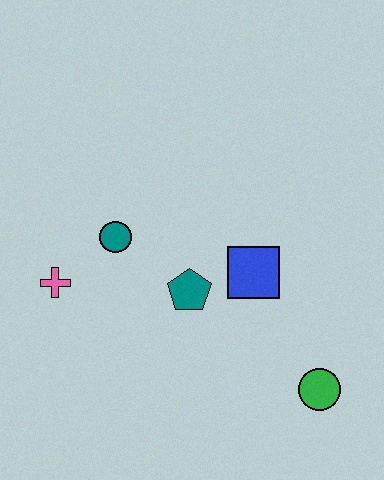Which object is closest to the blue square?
The teal pentagon is closest to the blue square.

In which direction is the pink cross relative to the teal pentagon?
The pink cross is to the left of the teal pentagon.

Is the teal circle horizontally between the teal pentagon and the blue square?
No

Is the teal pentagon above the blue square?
No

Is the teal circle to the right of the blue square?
No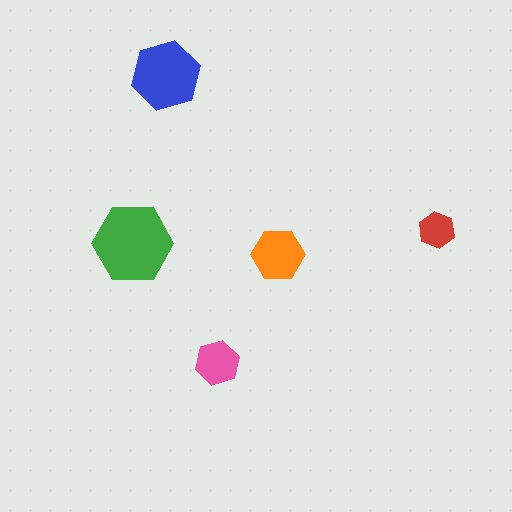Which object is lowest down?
The pink hexagon is bottommost.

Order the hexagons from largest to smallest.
the green one, the blue one, the orange one, the pink one, the red one.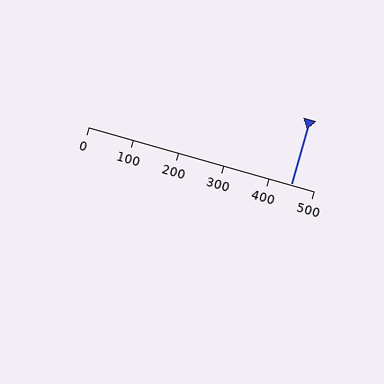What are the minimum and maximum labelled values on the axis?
The axis runs from 0 to 500.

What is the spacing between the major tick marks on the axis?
The major ticks are spaced 100 apart.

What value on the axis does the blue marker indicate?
The marker indicates approximately 450.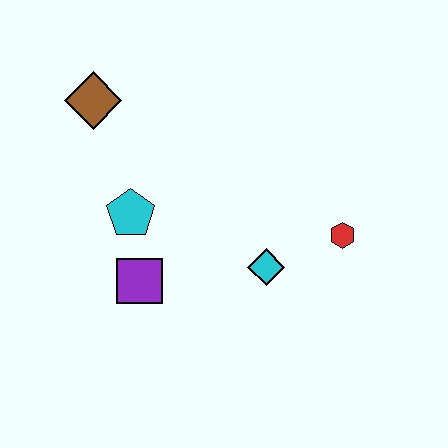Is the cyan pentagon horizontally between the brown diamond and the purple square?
Yes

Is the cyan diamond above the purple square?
Yes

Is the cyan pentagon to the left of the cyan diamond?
Yes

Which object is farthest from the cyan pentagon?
The red hexagon is farthest from the cyan pentagon.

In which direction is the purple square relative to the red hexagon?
The purple square is to the left of the red hexagon.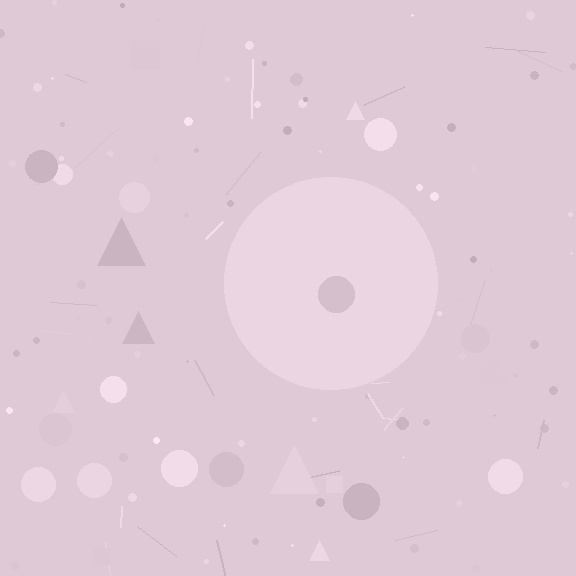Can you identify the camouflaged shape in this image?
The camouflaged shape is a circle.